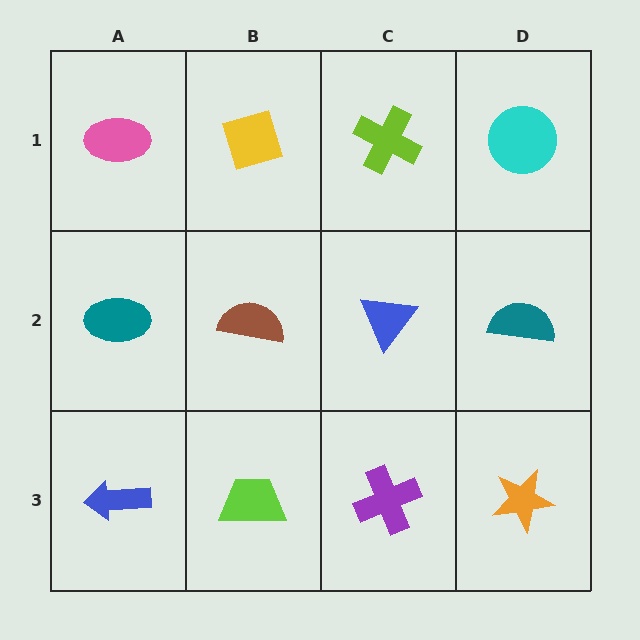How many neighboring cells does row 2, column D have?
3.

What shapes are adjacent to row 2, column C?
A lime cross (row 1, column C), a purple cross (row 3, column C), a brown semicircle (row 2, column B), a teal semicircle (row 2, column D).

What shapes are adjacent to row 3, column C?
A blue triangle (row 2, column C), a lime trapezoid (row 3, column B), an orange star (row 3, column D).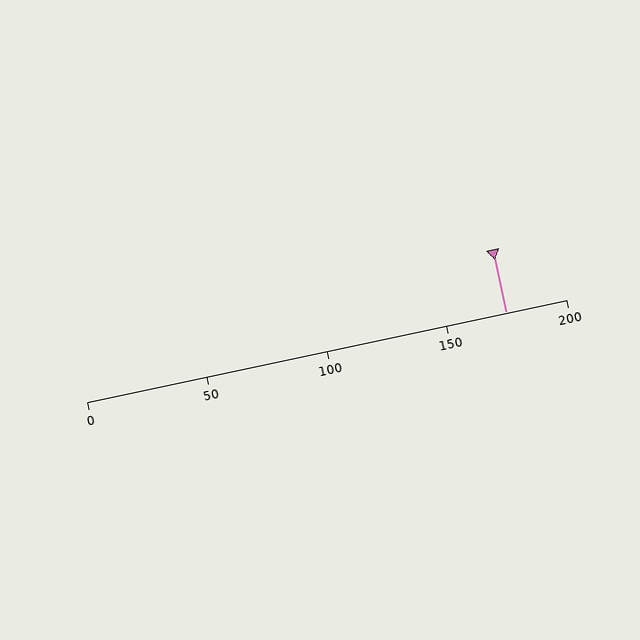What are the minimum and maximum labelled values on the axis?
The axis runs from 0 to 200.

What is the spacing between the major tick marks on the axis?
The major ticks are spaced 50 apart.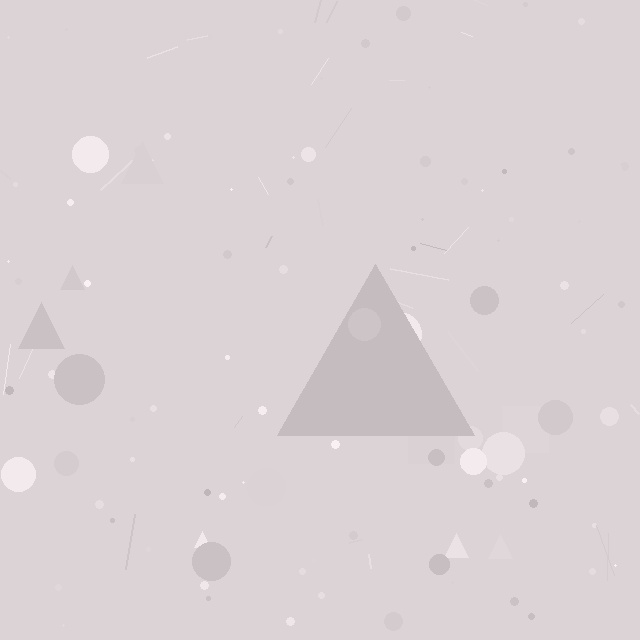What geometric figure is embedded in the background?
A triangle is embedded in the background.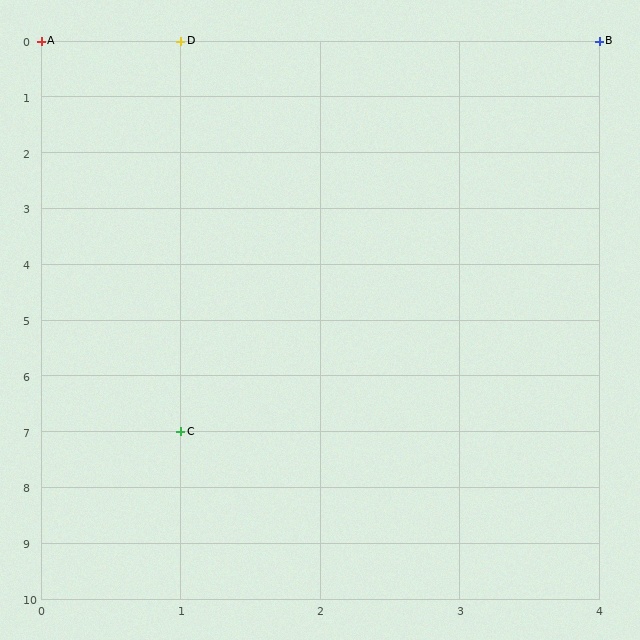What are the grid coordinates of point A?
Point A is at grid coordinates (0, 0).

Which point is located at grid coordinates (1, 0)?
Point D is at (1, 0).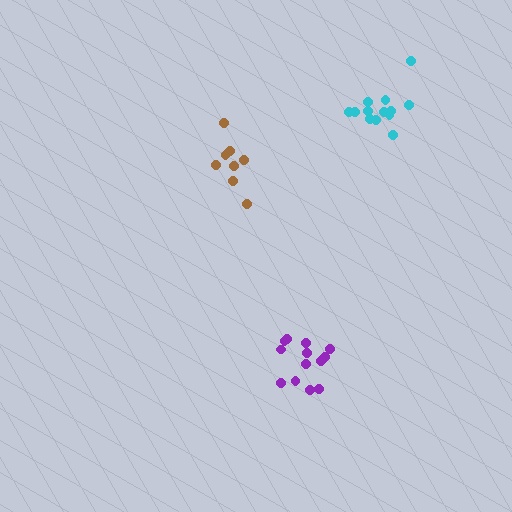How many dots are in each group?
Group 1: 13 dots, Group 2: 9 dots, Group 3: 13 dots (35 total).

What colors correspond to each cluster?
The clusters are colored: purple, brown, cyan.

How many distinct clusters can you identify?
There are 3 distinct clusters.